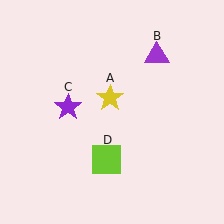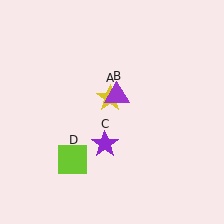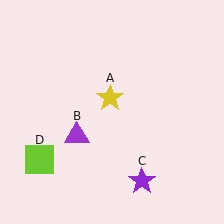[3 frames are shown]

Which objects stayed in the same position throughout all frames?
Yellow star (object A) remained stationary.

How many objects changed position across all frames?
3 objects changed position: purple triangle (object B), purple star (object C), lime square (object D).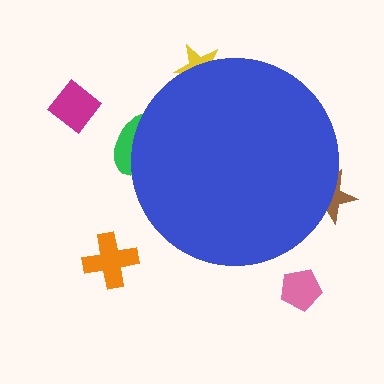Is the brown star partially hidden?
Yes, the brown star is partially hidden behind the blue circle.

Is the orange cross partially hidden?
No, the orange cross is fully visible.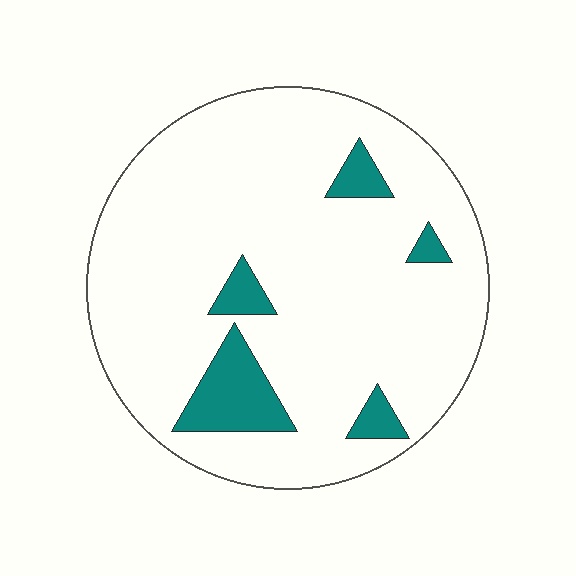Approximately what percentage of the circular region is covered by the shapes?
Approximately 10%.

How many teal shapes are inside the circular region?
5.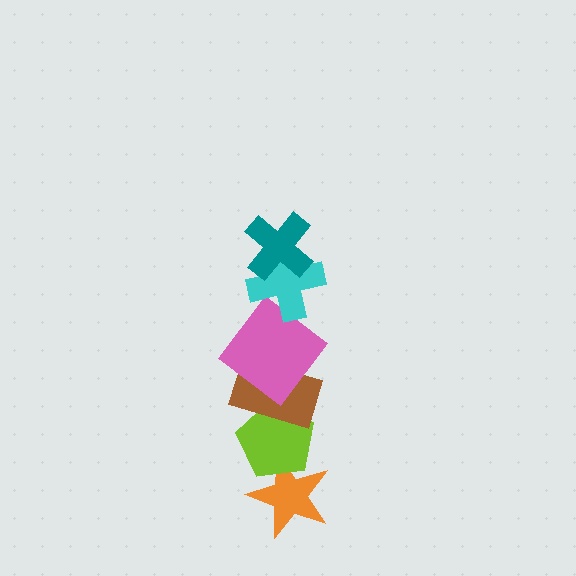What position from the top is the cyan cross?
The cyan cross is 2nd from the top.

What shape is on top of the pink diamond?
The cyan cross is on top of the pink diamond.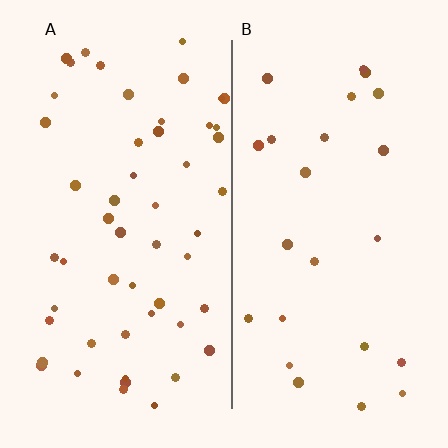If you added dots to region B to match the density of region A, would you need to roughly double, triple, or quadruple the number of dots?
Approximately double.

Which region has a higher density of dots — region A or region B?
A (the left).